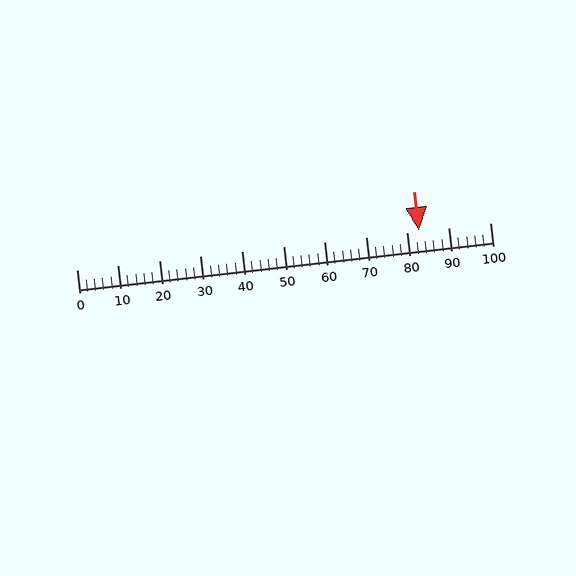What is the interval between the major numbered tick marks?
The major tick marks are spaced 10 units apart.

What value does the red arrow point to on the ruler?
The red arrow points to approximately 83.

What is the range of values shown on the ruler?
The ruler shows values from 0 to 100.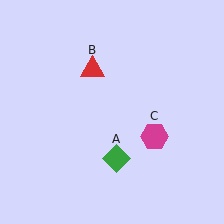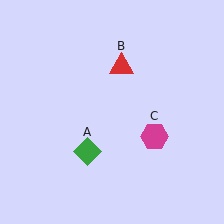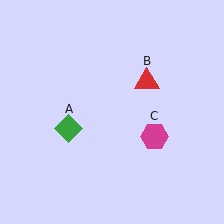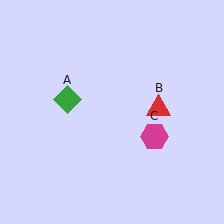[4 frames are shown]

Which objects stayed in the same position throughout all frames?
Magenta hexagon (object C) remained stationary.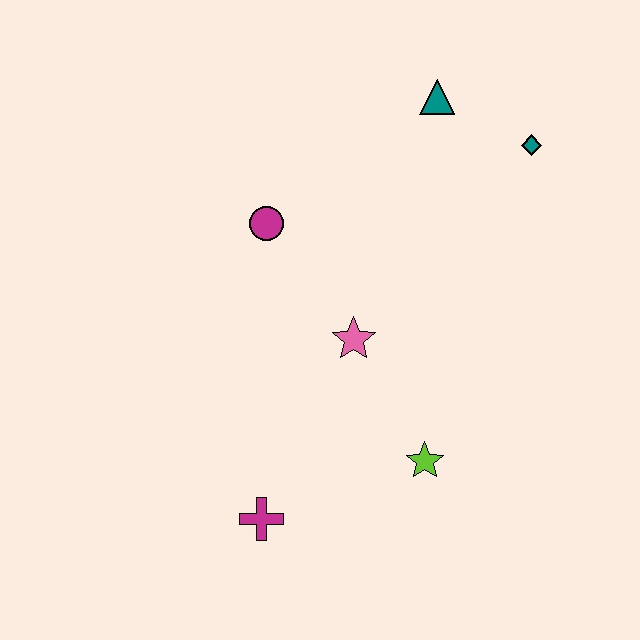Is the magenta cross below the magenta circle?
Yes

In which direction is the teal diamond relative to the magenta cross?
The teal diamond is above the magenta cross.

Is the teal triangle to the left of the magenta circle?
No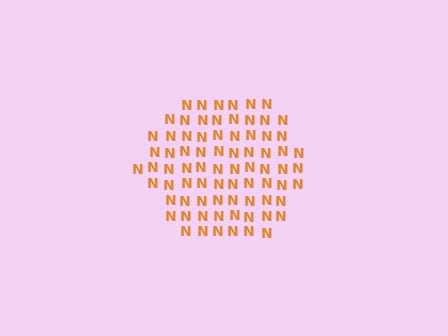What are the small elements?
The small elements are letter N's.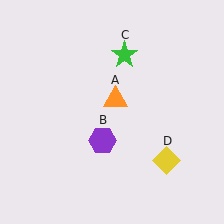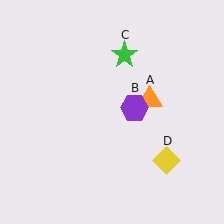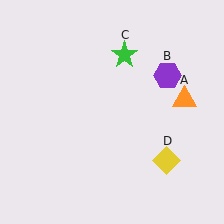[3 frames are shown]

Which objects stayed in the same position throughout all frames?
Green star (object C) and yellow diamond (object D) remained stationary.